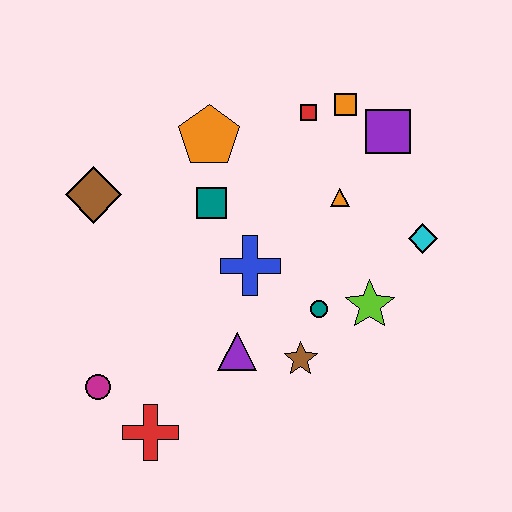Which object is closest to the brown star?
The teal circle is closest to the brown star.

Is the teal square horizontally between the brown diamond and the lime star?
Yes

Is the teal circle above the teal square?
No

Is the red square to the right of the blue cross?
Yes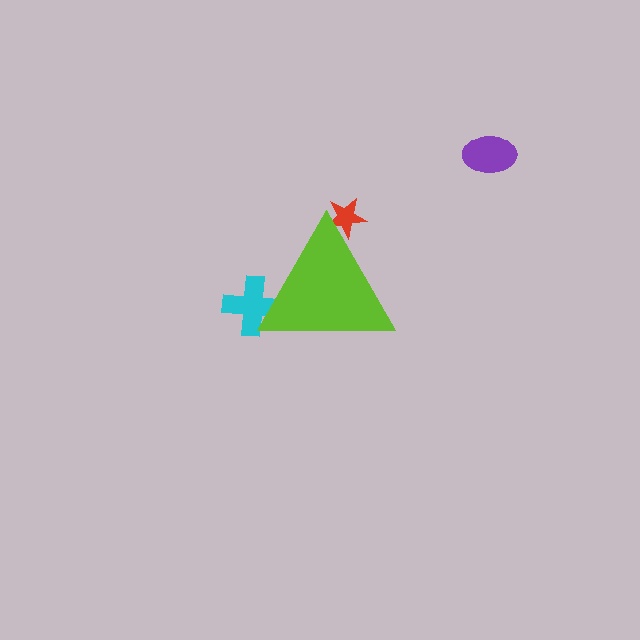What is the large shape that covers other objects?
A lime triangle.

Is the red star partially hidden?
Yes, the red star is partially hidden behind the lime triangle.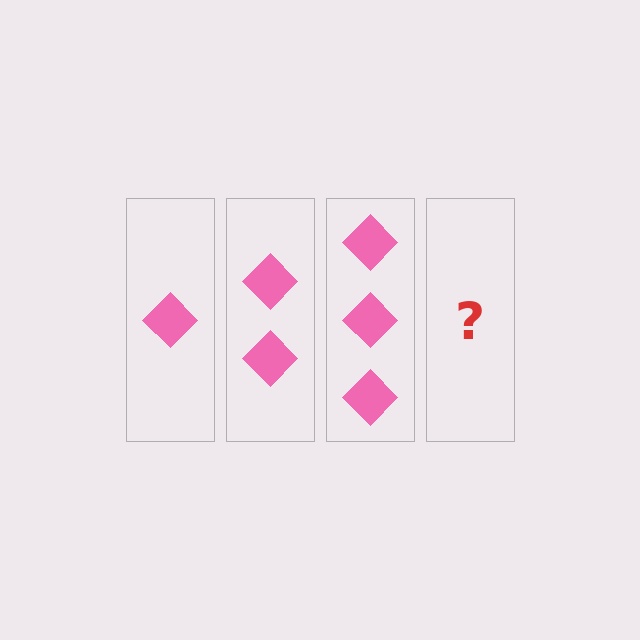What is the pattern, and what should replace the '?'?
The pattern is that each step adds one more diamond. The '?' should be 4 diamonds.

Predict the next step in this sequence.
The next step is 4 diamonds.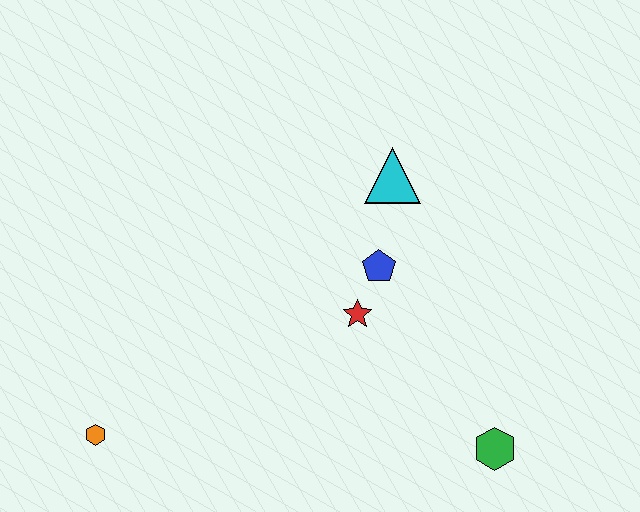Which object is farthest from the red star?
The orange hexagon is farthest from the red star.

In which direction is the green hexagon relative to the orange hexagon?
The green hexagon is to the right of the orange hexagon.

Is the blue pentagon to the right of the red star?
Yes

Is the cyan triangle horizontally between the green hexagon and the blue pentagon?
Yes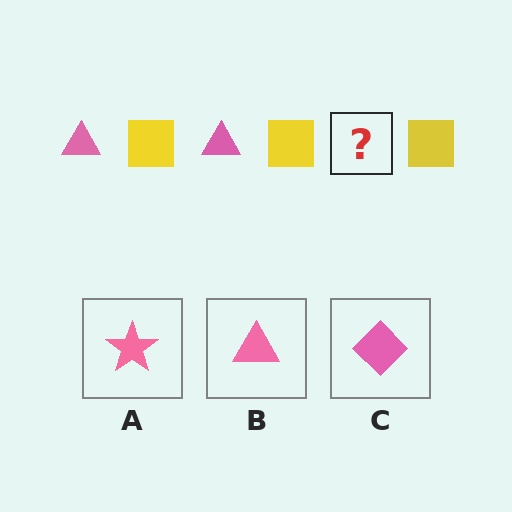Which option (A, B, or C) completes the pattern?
B.